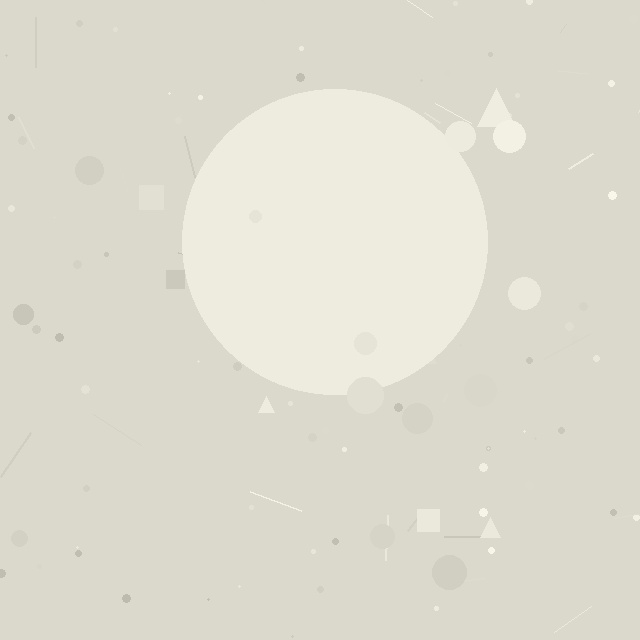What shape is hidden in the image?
A circle is hidden in the image.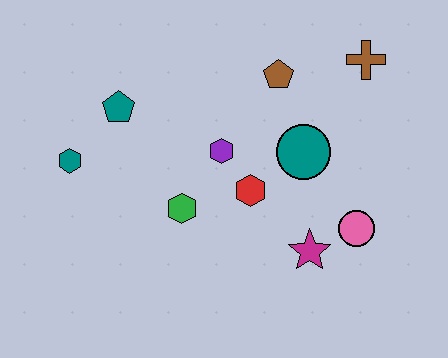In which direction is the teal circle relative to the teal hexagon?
The teal circle is to the right of the teal hexagon.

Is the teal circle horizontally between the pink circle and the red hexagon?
Yes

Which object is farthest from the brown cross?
The teal hexagon is farthest from the brown cross.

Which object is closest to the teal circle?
The red hexagon is closest to the teal circle.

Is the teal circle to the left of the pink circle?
Yes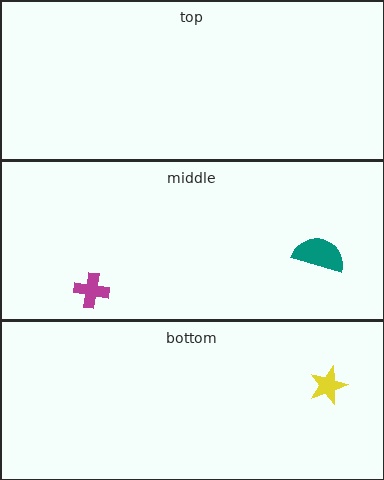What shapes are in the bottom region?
The yellow star.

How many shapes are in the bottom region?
1.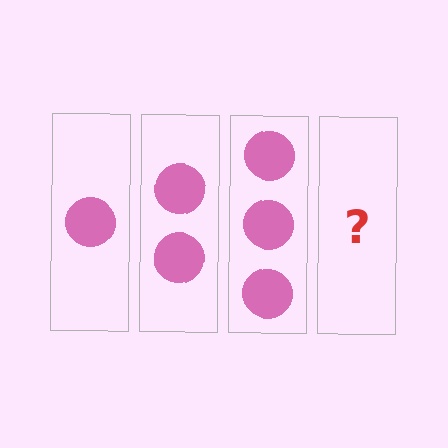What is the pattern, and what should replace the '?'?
The pattern is that each step adds one more circle. The '?' should be 4 circles.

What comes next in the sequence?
The next element should be 4 circles.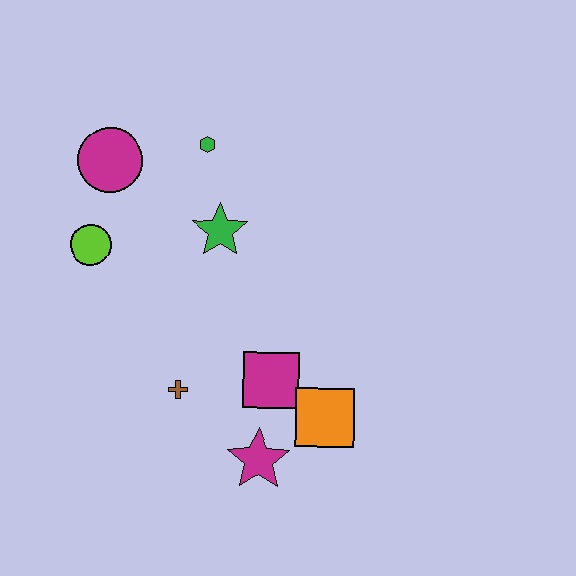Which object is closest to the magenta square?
The orange square is closest to the magenta square.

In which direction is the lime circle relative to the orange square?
The lime circle is to the left of the orange square.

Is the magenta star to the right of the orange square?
No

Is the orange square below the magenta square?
Yes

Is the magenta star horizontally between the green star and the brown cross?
No